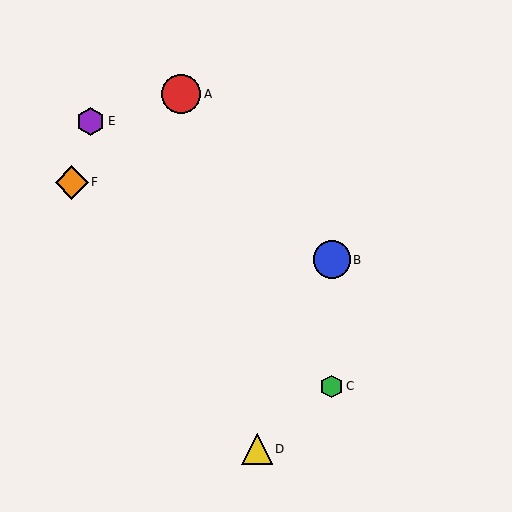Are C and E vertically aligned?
No, C is at x≈332 and E is at x≈91.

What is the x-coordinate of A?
Object A is at x≈181.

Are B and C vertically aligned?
Yes, both are at x≈332.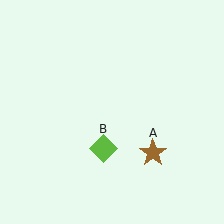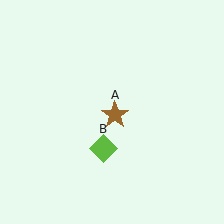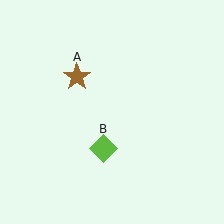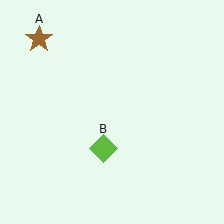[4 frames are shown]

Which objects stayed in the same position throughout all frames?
Lime diamond (object B) remained stationary.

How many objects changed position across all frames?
1 object changed position: brown star (object A).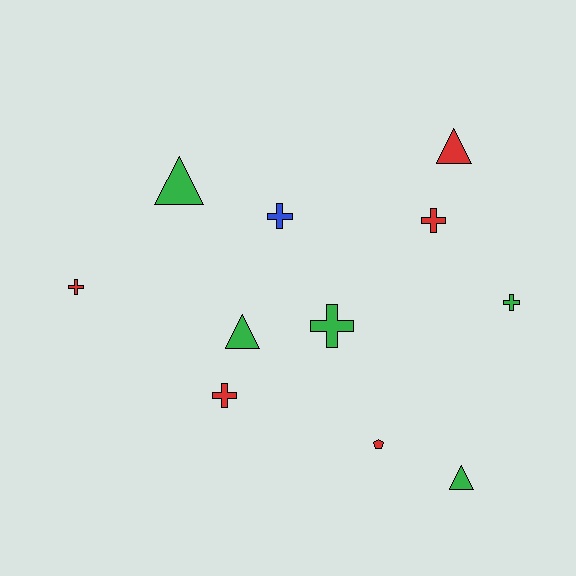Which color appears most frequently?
Green, with 5 objects.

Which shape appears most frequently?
Cross, with 6 objects.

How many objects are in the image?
There are 11 objects.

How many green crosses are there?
There are 2 green crosses.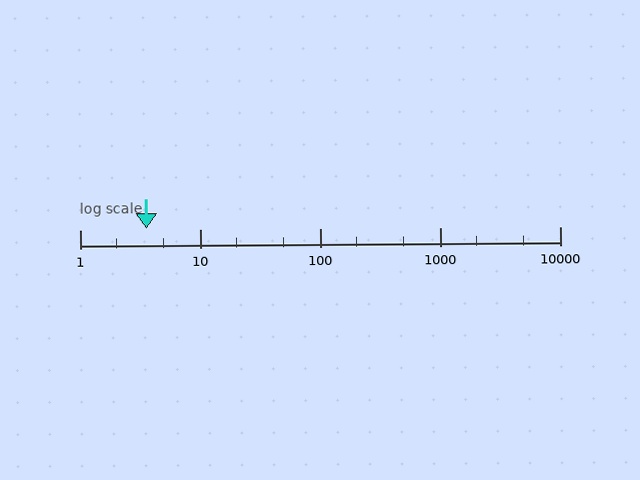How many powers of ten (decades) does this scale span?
The scale spans 4 decades, from 1 to 10000.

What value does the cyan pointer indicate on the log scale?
The pointer indicates approximately 3.6.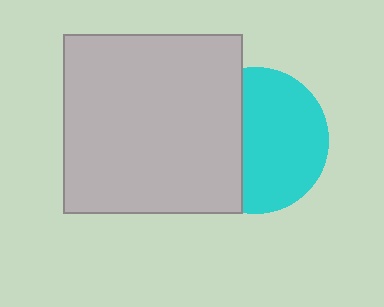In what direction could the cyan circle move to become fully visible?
The cyan circle could move right. That would shift it out from behind the light gray square entirely.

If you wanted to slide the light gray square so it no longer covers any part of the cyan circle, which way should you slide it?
Slide it left — that is the most direct way to separate the two shapes.